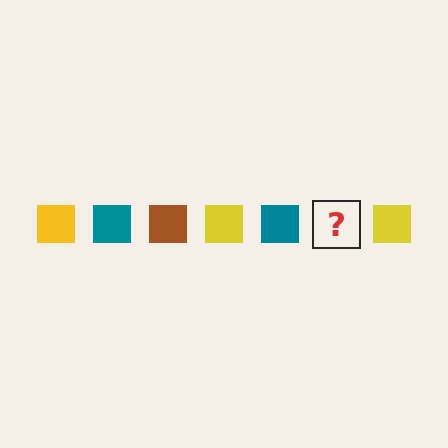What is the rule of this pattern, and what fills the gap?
The rule is that the pattern cycles through yellow, teal, brown squares. The gap should be filled with a brown square.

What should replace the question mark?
The question mark should be replaced with a brown square.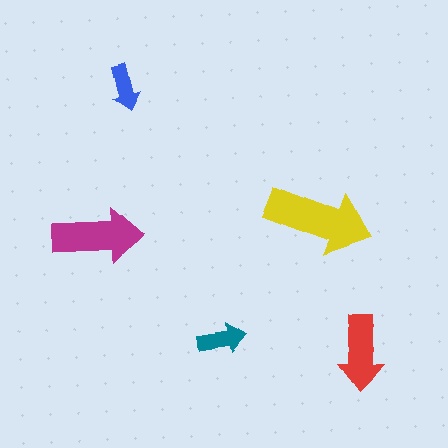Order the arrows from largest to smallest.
the yellow one, the magenta one, the red one, the teal one, the blue one.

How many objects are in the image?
There are 5 objects in the image.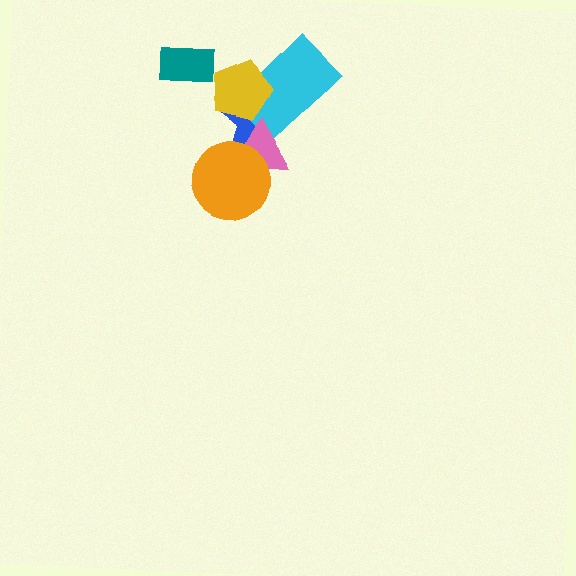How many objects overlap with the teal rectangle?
0 objects overlap with the teal rectangle.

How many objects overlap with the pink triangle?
3 objects overlap with the pink triangle.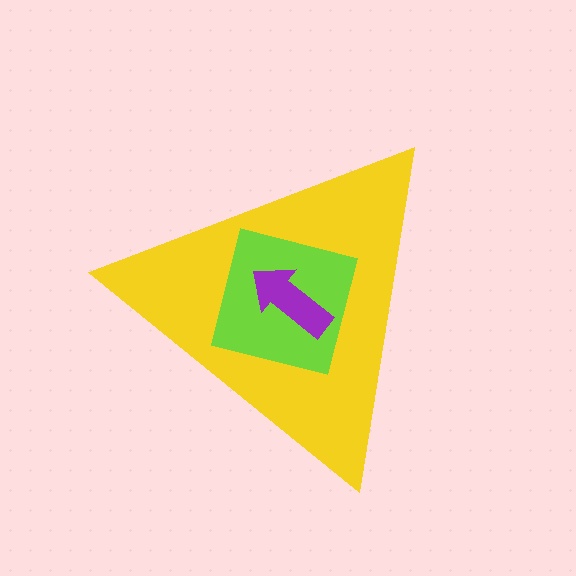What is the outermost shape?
The yellow triangle.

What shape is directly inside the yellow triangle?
The lime square.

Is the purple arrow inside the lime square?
Yes.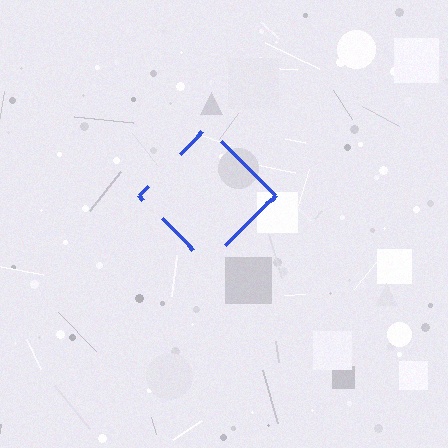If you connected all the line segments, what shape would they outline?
They would outline a diamond.